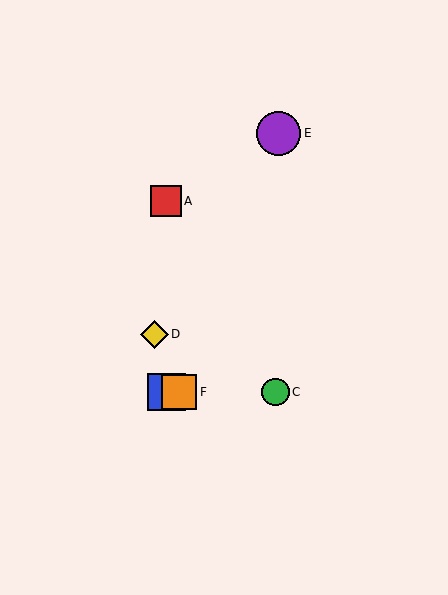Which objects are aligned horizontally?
Objects B, C, F are aligned horizontally.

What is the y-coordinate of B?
Object B is at y≈392.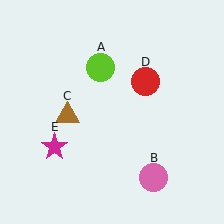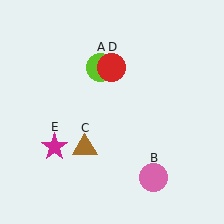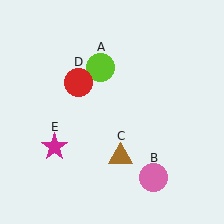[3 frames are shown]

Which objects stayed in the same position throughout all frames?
Lime circle (object A) and pink circle (object B) and magenta star (object E) remained stationary.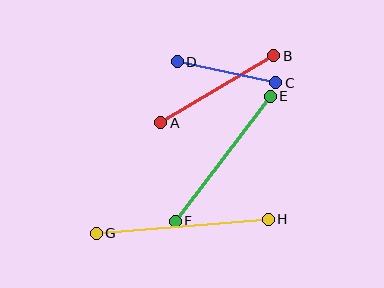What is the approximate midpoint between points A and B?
The midpoint is at approximately (217, 89) pixels.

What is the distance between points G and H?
The distance is approximately 172 pixels.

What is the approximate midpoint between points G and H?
The midpoint is at approximately (182, 226) pixels.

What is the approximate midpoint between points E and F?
The midpoint is at approximately (223, 159) pixels.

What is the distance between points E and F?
The distance is approximately 157 pixels.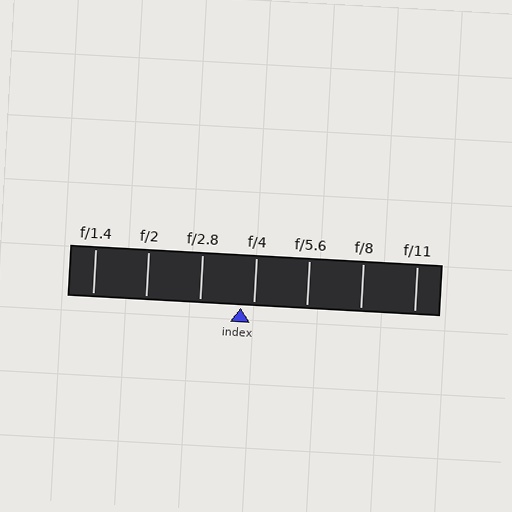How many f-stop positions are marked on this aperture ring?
There are 7 f-stop positions marked.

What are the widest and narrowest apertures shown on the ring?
The widest aperture shown is f/1.4 and the narrowest is f/11.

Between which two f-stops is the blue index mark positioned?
The index mark is between f/2.8 and f/4.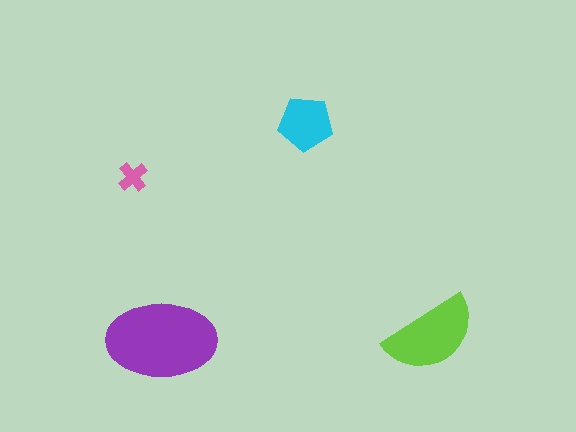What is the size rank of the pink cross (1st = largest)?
4th.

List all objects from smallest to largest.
The pink cross, the cyan pentagon, the lime semicircle, the purple ellipse.